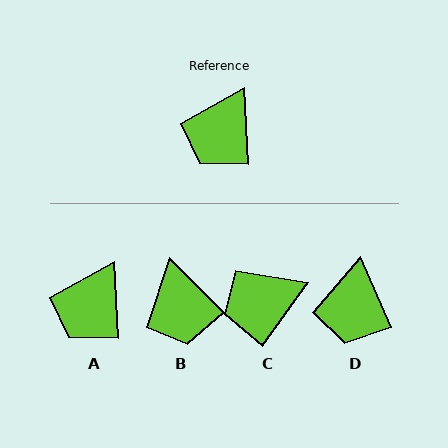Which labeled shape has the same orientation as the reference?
A.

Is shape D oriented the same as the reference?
No, it is off by about 20 degrees.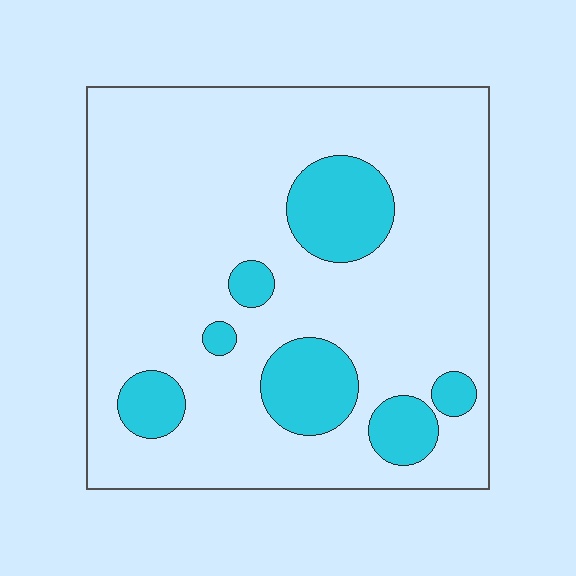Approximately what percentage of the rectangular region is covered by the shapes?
Approximately 20%.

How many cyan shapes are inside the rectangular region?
7.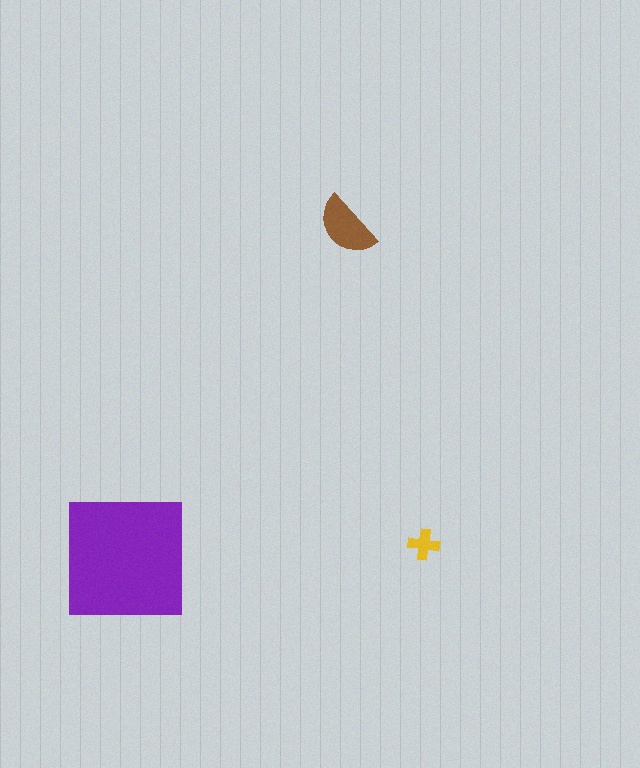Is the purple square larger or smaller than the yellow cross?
Larger.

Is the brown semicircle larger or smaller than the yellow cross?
Larger.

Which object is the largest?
The purple square.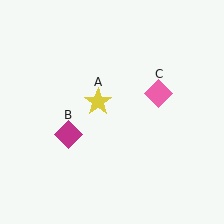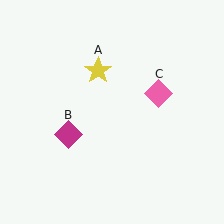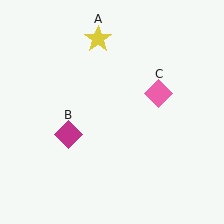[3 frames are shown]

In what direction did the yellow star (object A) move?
The yellow star (object A) moved up.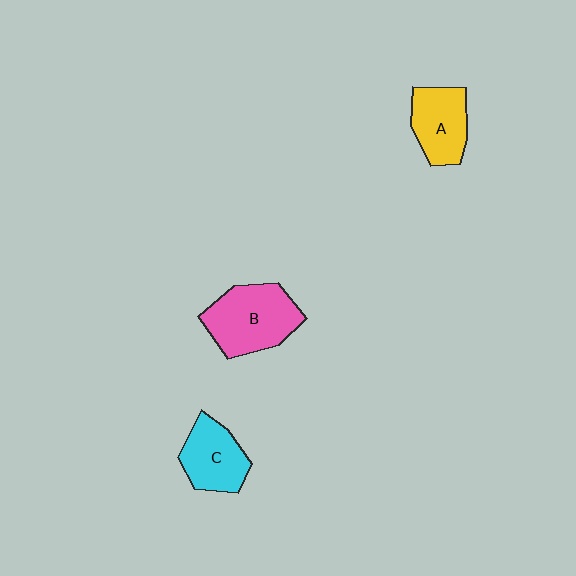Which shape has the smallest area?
Shape C (cyan).